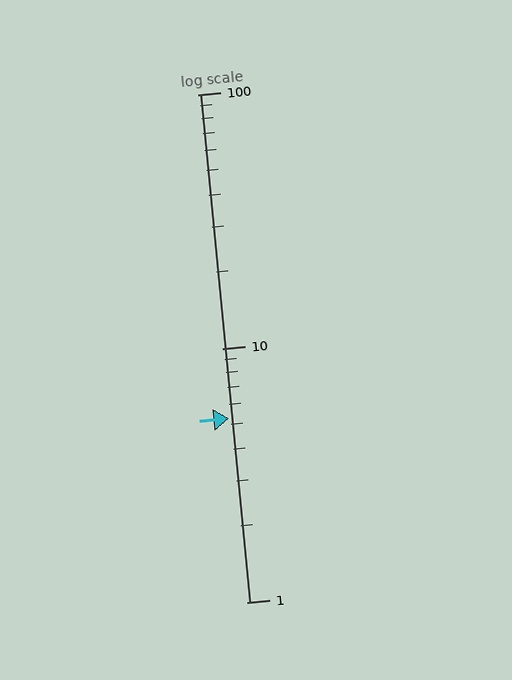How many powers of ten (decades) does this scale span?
The scale spans 2 decades, from 1 to 100.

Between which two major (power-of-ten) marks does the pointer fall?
The pointer is between 1 and 10.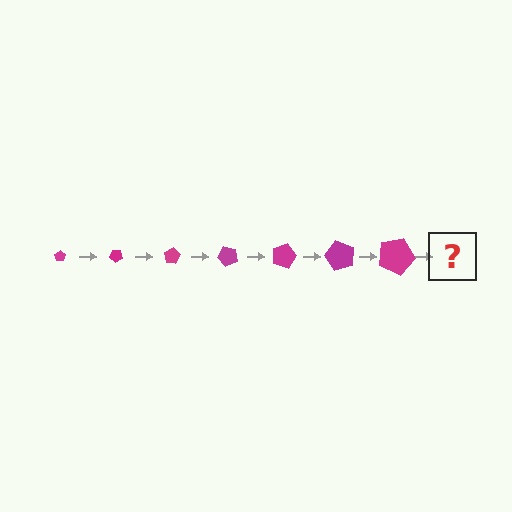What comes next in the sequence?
The next element should be a pentagon, larger than the previous one and rotated 280 degrees from the start.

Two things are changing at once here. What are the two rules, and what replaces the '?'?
The two rules are that the pentagon grows larger each step and it rotates 40 degrees each step. The '?' should be a pentagon, larger than the previous one and rotated 280 degrees from the start.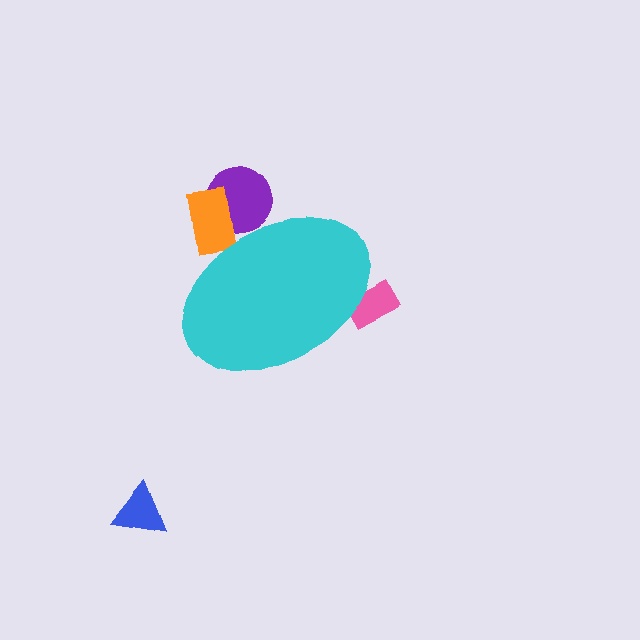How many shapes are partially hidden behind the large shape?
3 shapes are partially hidden.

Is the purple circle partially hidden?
Yes, the purple circle is partially hidden behind the cyan ellipse.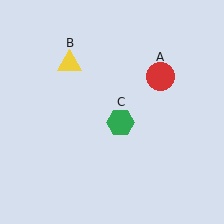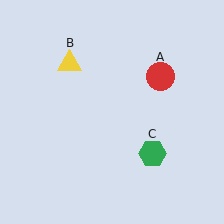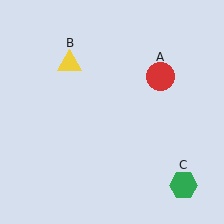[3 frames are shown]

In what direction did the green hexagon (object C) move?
The green hexagon (object C) moved down and to the right.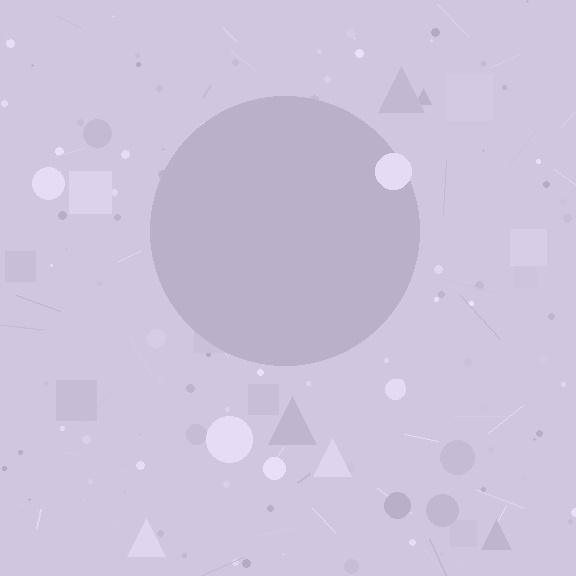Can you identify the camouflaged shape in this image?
The camouflaged shape is a circle.